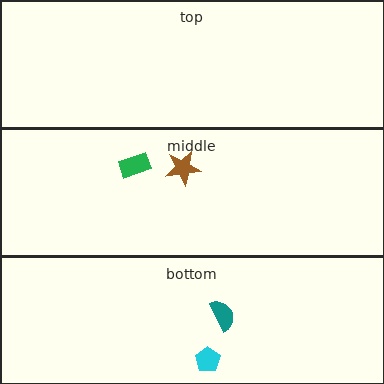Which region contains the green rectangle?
The middle region.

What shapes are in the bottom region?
The teal semicircle, the cyan pentagon.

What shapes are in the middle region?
The green rectangle, the brown star.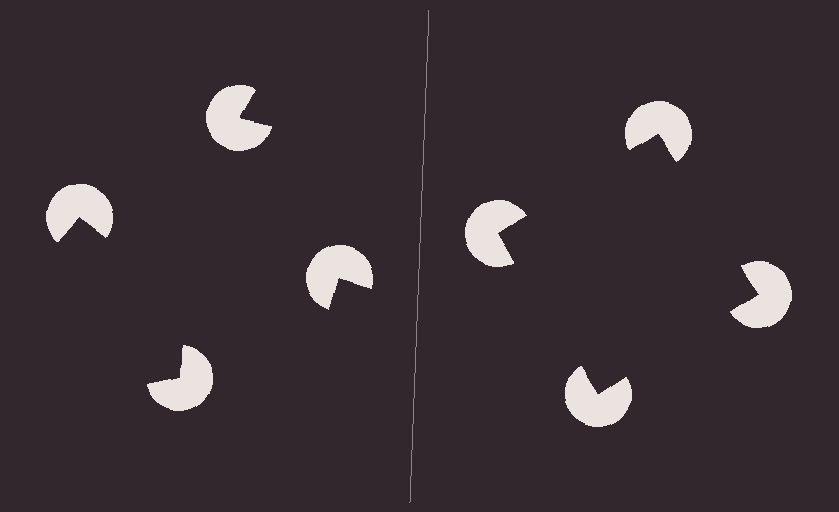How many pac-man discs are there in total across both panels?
8 — 4 on each side.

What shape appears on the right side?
An illusory square.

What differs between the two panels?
The pac-man discs are positioned identically on both sides; only the wedge orientations differ. On the right they align to a square; on the left they are misaligned.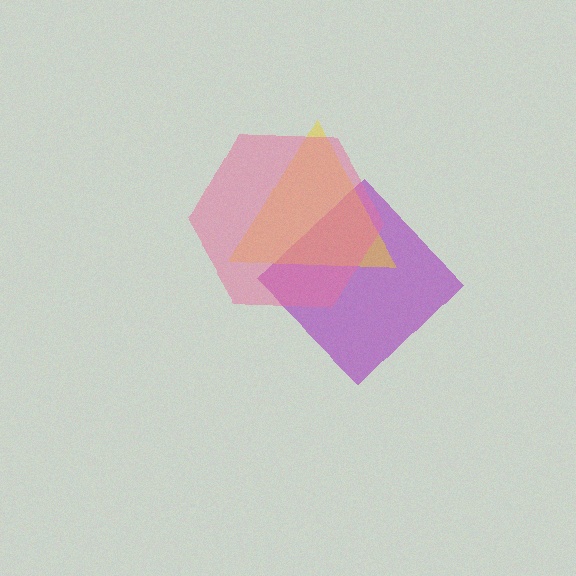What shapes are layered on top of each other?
The layered shapes are: a purple diamond, a yellow triangle, a pink hexagon.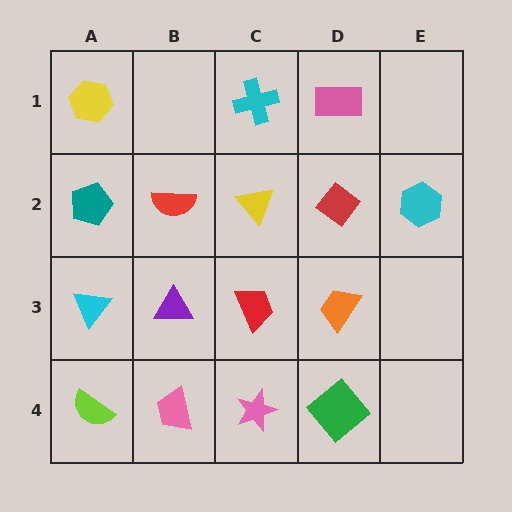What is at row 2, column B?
A red semicircle.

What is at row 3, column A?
A cyan triangle.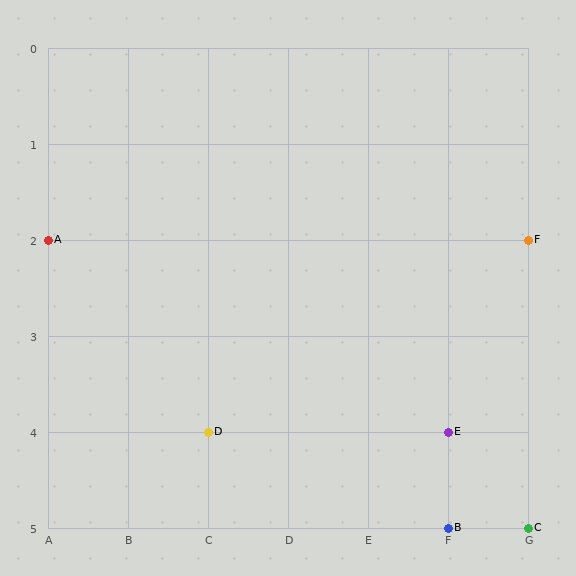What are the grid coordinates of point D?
Point D is at grid coordinates (C, 4).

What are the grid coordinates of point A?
Point A is at grid coordinates (A, 2).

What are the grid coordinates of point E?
Point E is at grid coordinates (F, 4).